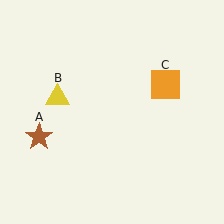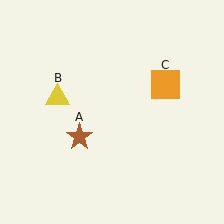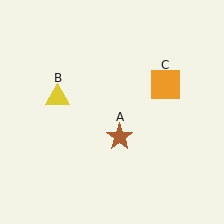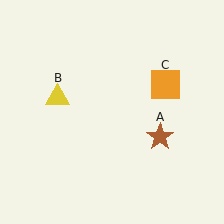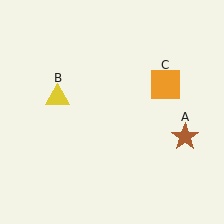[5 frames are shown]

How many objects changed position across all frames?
1 object changed position: brown star (object A).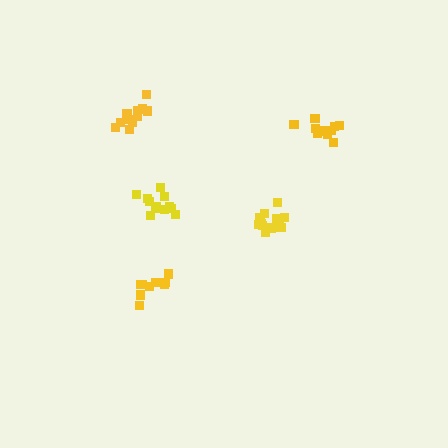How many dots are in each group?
Group 1: 13 dots, Group 2: 10 dots, Group 3: 12 dots, Group 4: 11 dots, Group 5: 9 dots (55 total).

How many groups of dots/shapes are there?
There are 5 groups.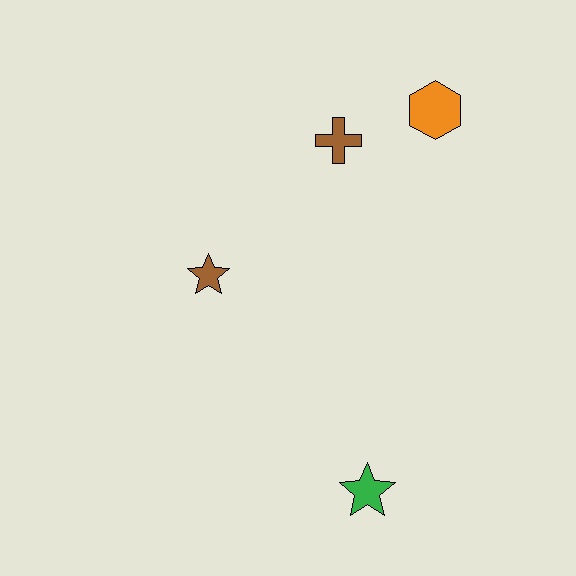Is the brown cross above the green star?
Yes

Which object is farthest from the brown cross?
The green star is farthest from the brown cross.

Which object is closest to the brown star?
The brown cross is closest to the brown star.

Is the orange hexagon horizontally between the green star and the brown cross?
No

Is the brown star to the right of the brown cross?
No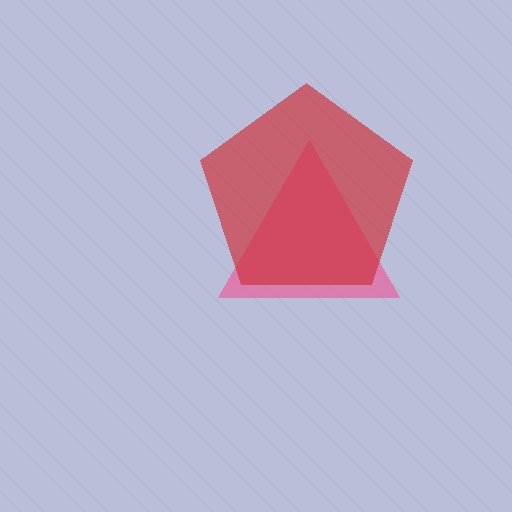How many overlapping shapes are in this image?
There are 2 overlapping shapes in the image.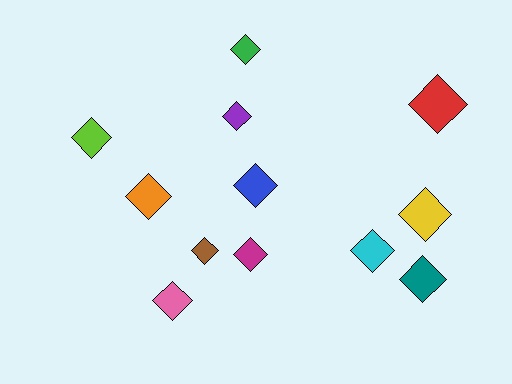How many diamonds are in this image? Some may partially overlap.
There are 12 diamonds.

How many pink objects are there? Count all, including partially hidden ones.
There is 1 pink object.